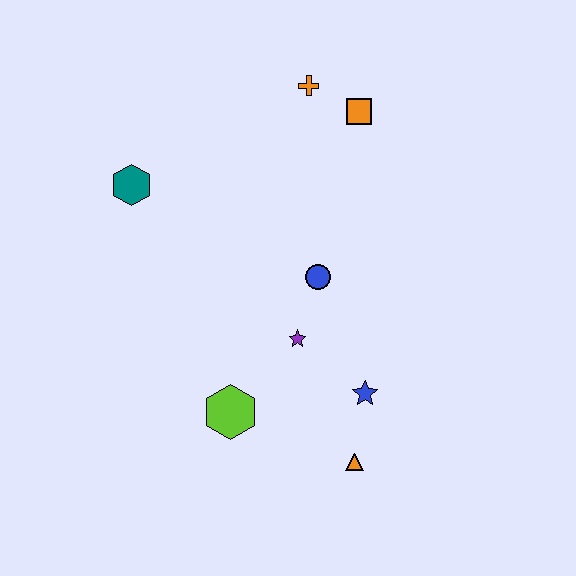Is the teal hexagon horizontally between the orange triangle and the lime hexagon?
No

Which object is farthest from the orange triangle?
The orange cross is farthest from the orange triangle.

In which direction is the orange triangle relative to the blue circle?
The orange triangle is below the blue circle.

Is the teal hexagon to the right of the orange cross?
No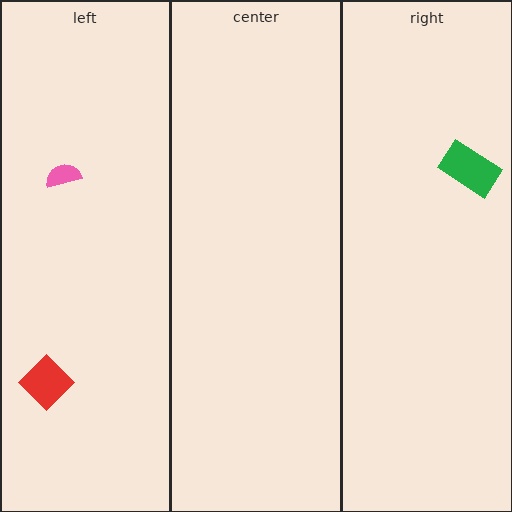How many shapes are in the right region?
1.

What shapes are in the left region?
The pink semicircle, the red diamond.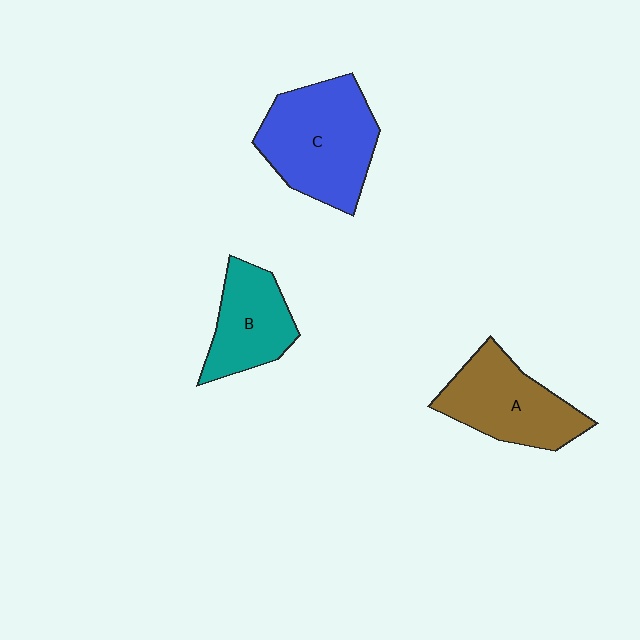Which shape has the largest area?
Shape C (blue).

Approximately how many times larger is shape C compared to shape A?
Approximately 1.3 times.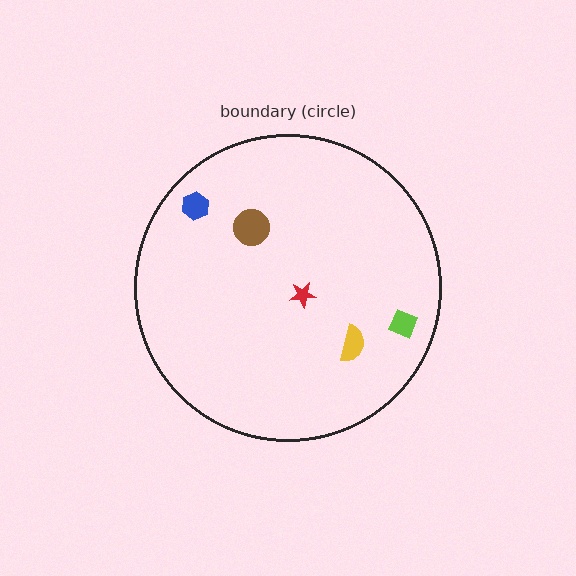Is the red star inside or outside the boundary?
Inside.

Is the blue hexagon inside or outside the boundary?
Inside.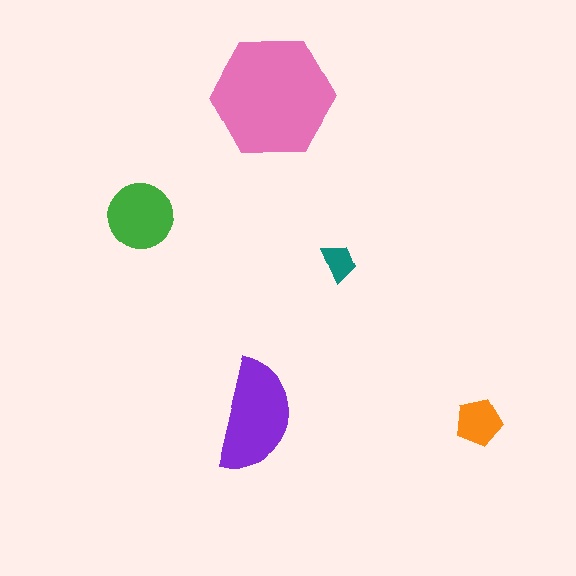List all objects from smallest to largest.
The teal trapezoid, the orange pentagon, the green circle, the purple semicircle, the pink hexagon.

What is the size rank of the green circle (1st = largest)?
3rd.